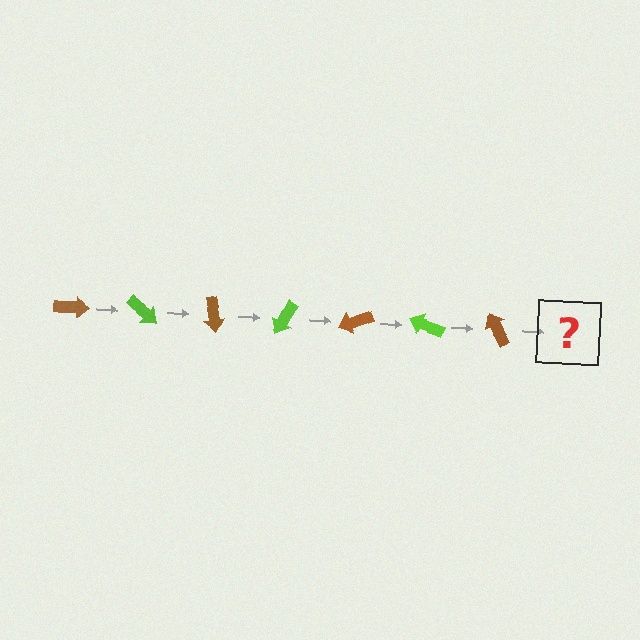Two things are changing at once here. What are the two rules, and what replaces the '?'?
The two rules are that it rotates 40 degrees each step and the color cycles through brown and lime. The '?' should be a lime arrow, rotated 280 degrees from the start.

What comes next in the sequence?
The next element should be a lime arrow, rotated 280 degrees from the start.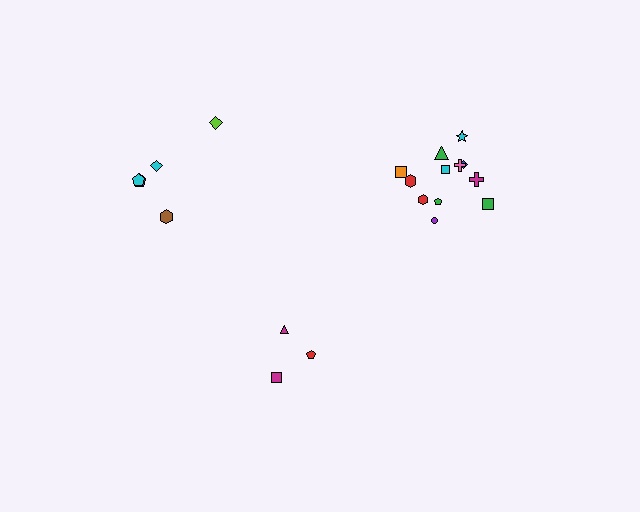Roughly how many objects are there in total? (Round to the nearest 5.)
Roughly 20 objects in total.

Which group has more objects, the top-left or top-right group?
The top-right group.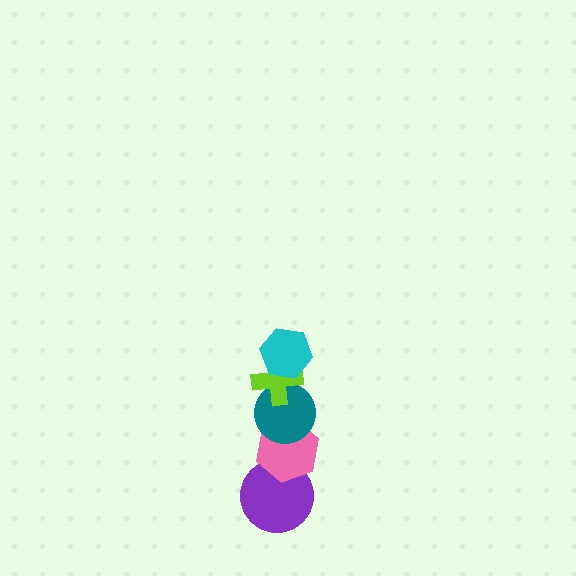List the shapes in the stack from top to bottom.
From top to bottom: the cyan hexagon, the lime cross, the teal circle, the pink hexagon, the purple circle.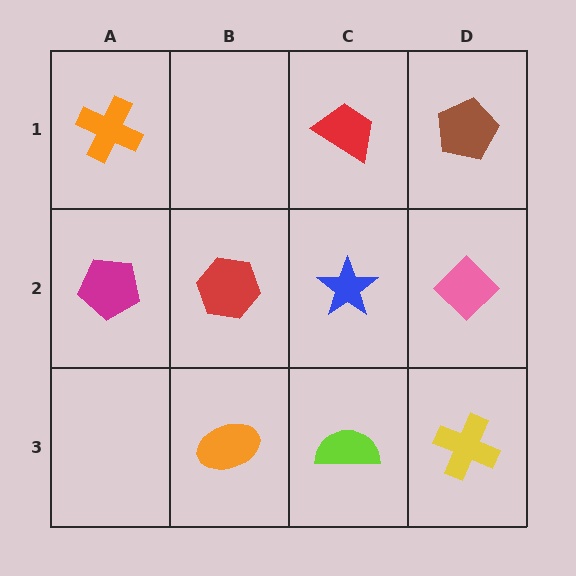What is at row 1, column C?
A red trapezoid.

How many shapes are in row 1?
3 shapes.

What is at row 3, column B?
An orange ellipse.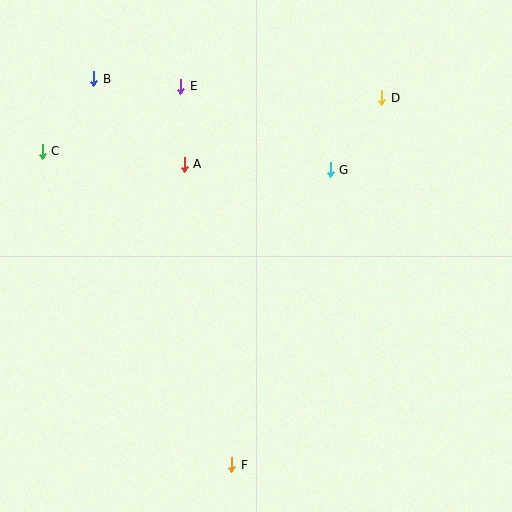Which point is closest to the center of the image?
Point G at (330, 170) is closest to the center.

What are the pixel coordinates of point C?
Point C is at (42, 151).